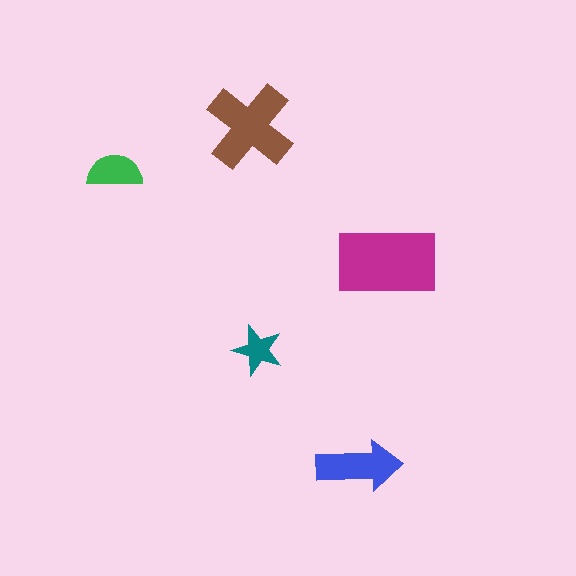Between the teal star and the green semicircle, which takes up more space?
The green semicircle.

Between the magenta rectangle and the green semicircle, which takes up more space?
The magenta rectangle.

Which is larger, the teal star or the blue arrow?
The blue arrow.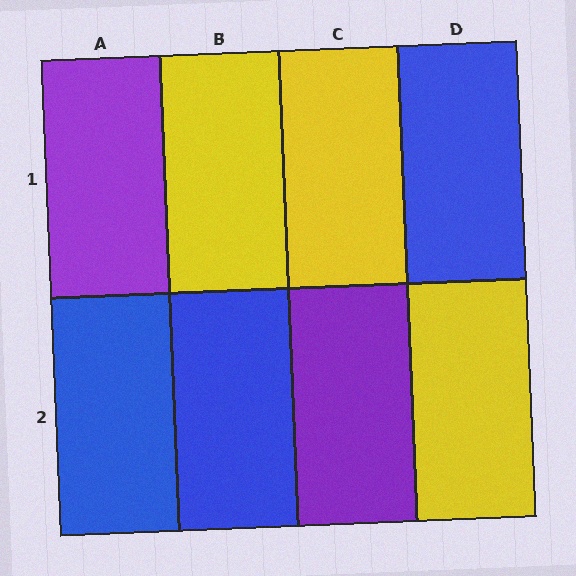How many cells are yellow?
3 cells are yellow.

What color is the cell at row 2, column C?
Purple.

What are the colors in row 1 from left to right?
Purple, yellow, yellow, blue.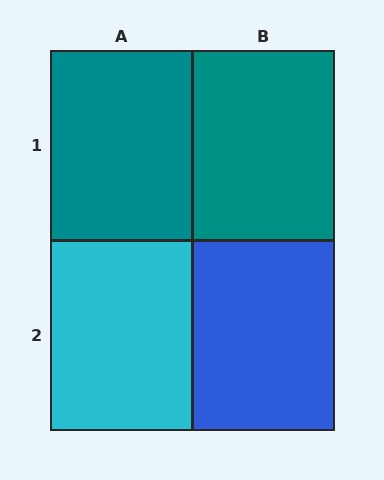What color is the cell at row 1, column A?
Teal.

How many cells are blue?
1 cell is blue.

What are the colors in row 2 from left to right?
Cyan, blue.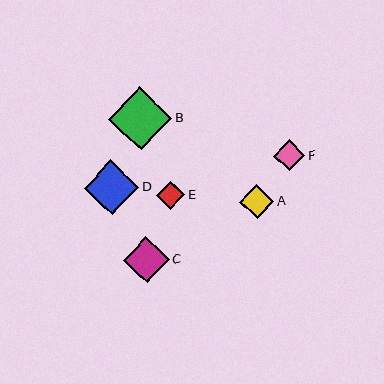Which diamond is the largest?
Diamond B is the largest with a size of approximately 63 pixels.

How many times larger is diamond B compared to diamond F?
Diamond B is approximately 2.0 times the size of diamond F.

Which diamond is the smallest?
Diamond E is the smallest with a size of approximately 28 pixels.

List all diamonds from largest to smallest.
From largest to smallest: B, D, C, A, F, E.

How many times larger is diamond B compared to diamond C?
Diamond B is approximately 1.4 times the size of diamond C.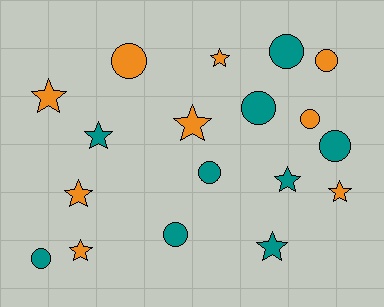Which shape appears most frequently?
Star, with 9 objects.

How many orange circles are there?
There are 3 orange circles.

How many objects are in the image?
There are 18 objects.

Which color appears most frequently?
Teal, with 9 objects.